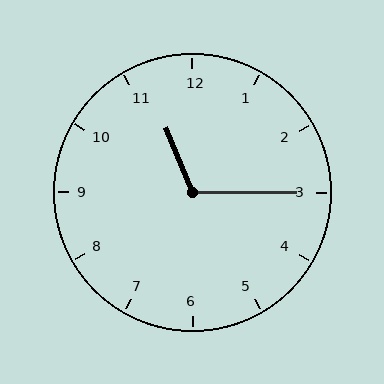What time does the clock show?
11:15.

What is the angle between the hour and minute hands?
Approximately 112 degrees.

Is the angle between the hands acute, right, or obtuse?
It is obtuse.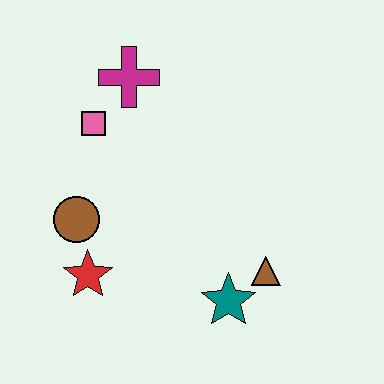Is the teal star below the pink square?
Yes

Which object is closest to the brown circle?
The red star is closest to the brown circle.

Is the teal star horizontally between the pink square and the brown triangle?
Yes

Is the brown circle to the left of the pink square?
Yes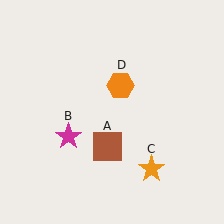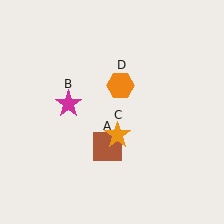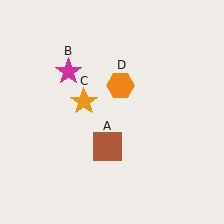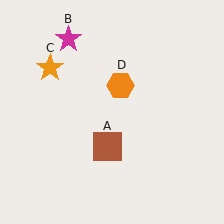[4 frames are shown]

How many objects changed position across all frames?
2 objects changed position: magenta star (object B), orange star (object C).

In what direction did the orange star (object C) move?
The orange star (object C) moved up and to the left.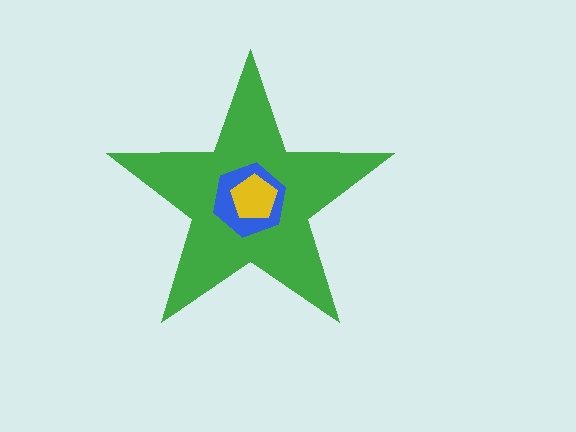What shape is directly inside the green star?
The blue hexagon.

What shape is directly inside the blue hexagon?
The yellow pentagon.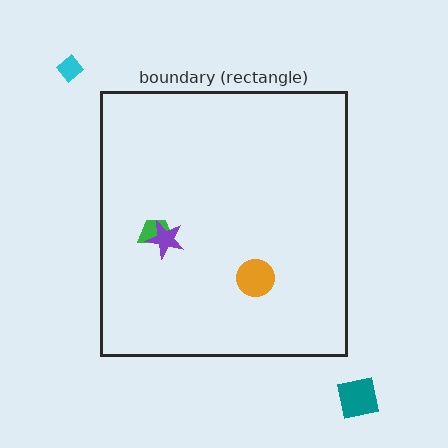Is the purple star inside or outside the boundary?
Inside.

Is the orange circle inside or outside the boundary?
Inside.